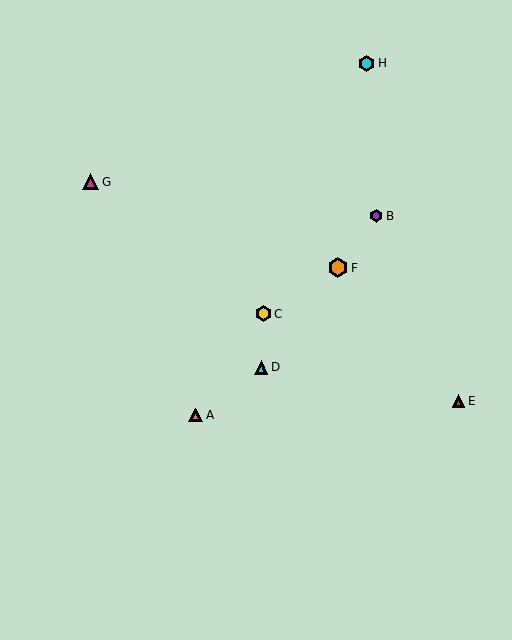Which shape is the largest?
The orange hexagon (labeled F) is the largest.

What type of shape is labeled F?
Shape F is an orange hexagon.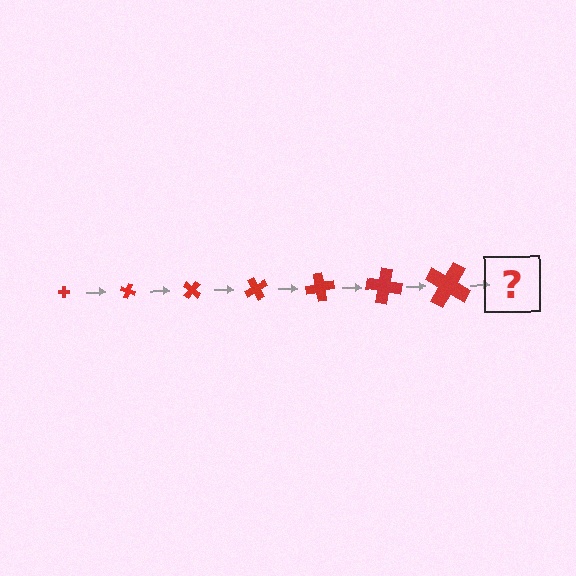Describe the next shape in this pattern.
It should be a cross, larger than the previous one and rotated 140 degrees from the start.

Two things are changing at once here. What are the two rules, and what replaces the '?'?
The two rules are that the cross grows larger each step and it rotates 20 degrees each step. The '?' should be a cross, larger than the previous one and rotated 140 degrees from the start.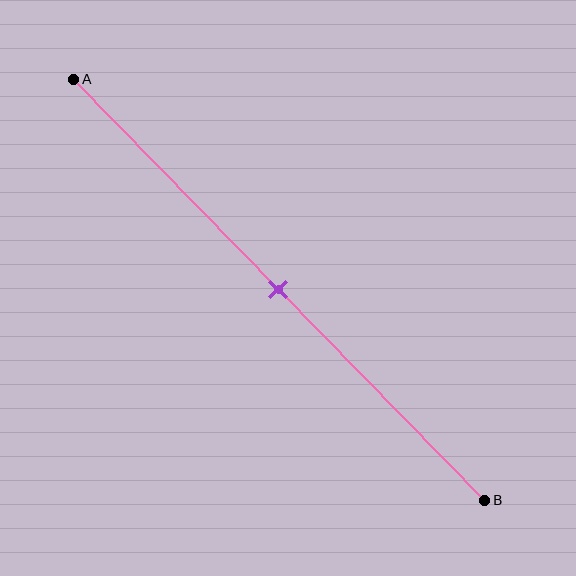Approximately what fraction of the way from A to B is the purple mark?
The purple mark is approximately 50% of the way from A to B.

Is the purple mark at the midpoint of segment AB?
Yes, the mark is approximately at the midpoint.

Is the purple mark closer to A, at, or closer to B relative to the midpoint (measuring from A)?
The purple mark is approximately at the midpoint of segment AB.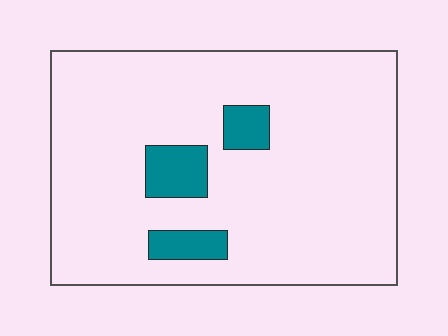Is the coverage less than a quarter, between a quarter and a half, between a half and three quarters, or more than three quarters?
Less than a quarter.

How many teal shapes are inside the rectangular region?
3.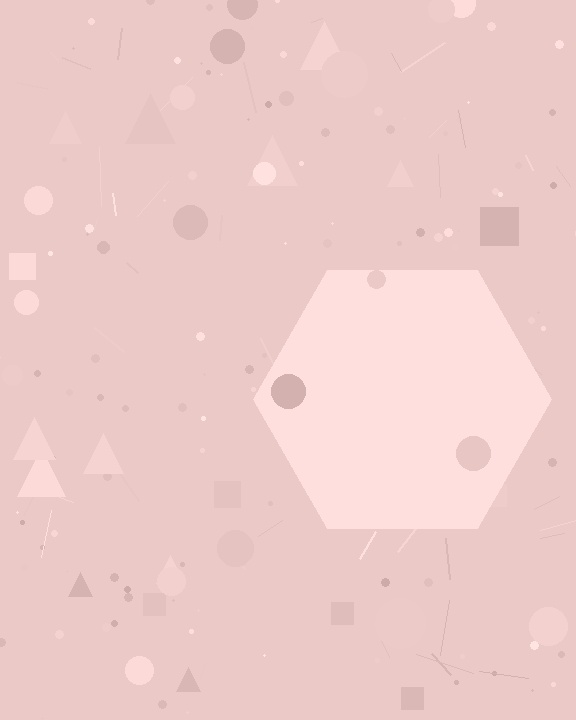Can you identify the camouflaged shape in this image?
The camouflaged shape is a hexagon.